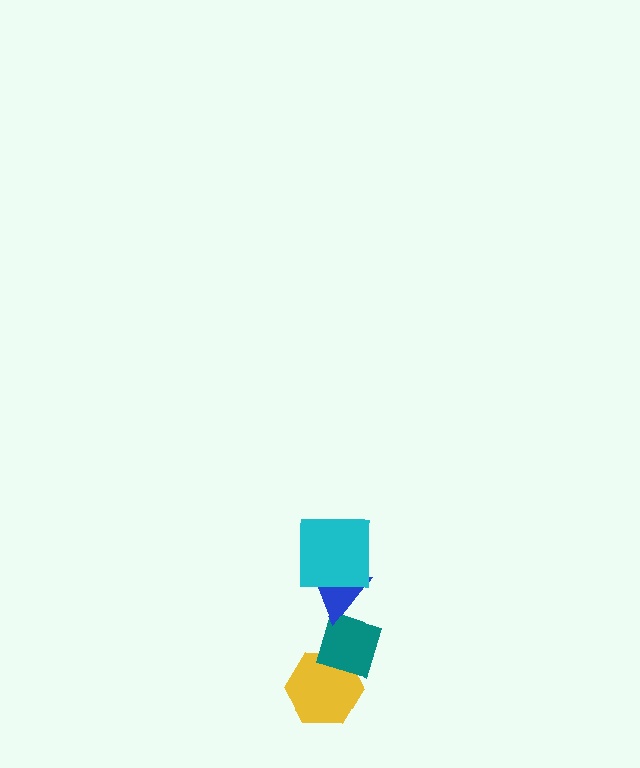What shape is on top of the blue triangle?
The cyan square is on top of the blue triangle.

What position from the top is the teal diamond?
The teal diamond is 3rd from the top.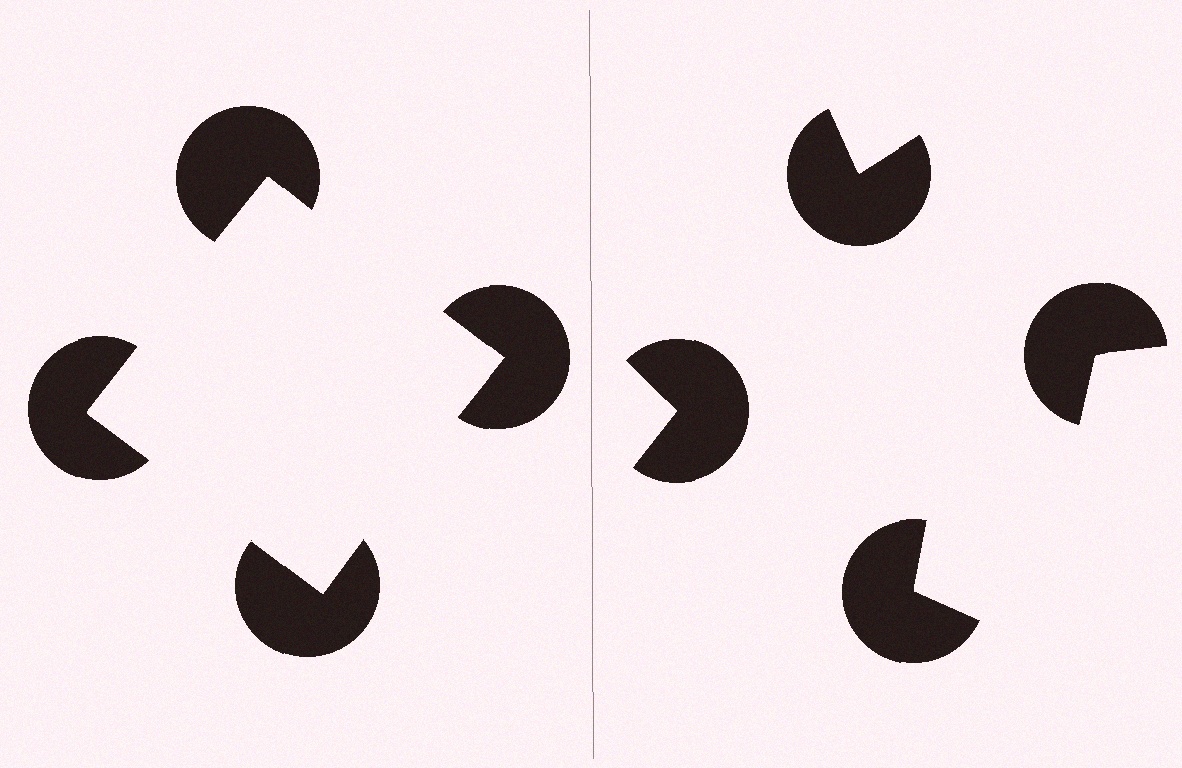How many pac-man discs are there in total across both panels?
8 — 4 on each side.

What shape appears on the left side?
An illusory square.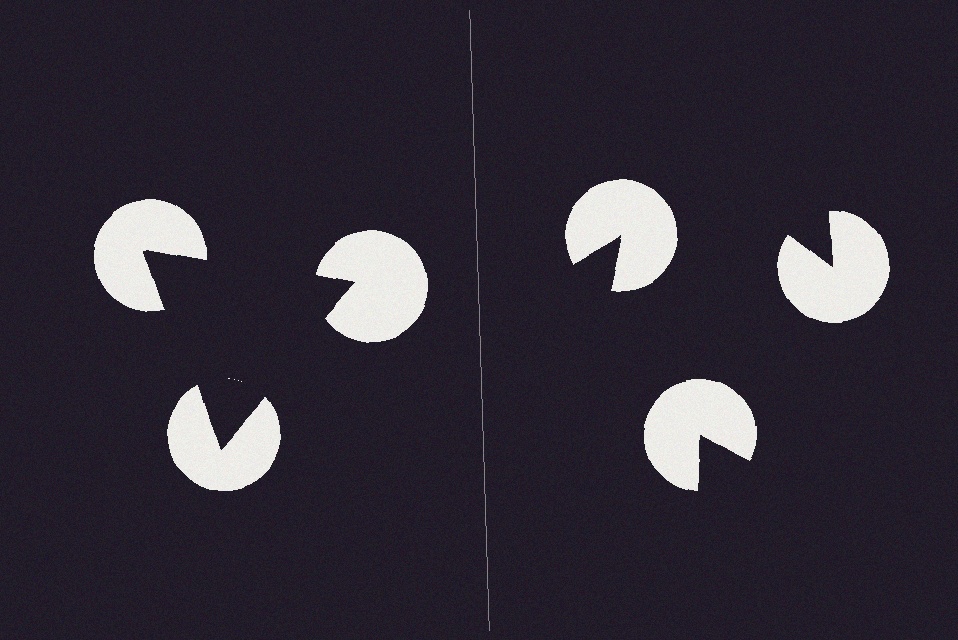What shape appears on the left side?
An illusory triangle.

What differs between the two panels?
The pac-man discs are positioned identically on both sides; only the wedge orientations differ. On the left they align to a triangle; on the right they are misaligned.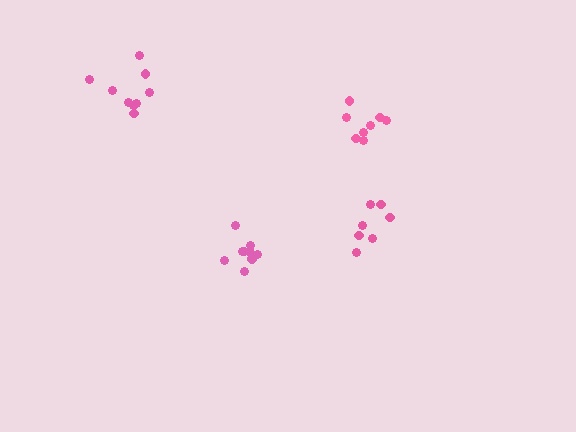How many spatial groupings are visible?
There are 4 spatial groupings.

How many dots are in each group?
Group 1: 9 dots, Group 2: 8 dots, Group 3: 7 dots, Group 4: 9 dots (33 total).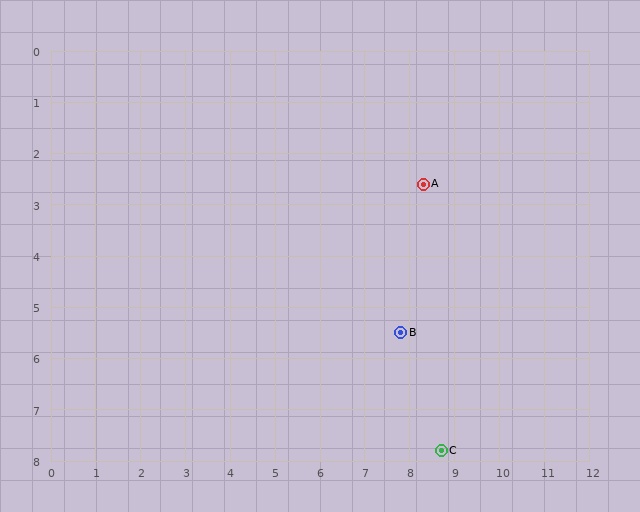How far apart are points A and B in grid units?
Points A and B are about 2.9 grid units apart.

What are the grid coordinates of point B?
Point B is at approximately (7.8, 5.5).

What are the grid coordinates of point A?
Point A is at approximately (8.3, 2.6).